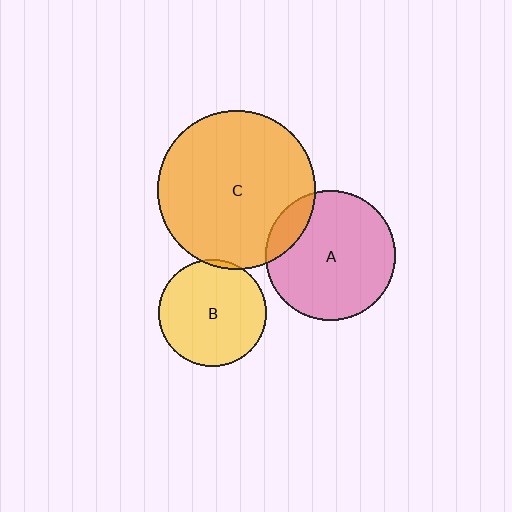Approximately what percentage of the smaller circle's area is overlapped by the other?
Approximately 15%.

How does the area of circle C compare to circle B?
Approximately 2.2 times.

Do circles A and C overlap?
Yes.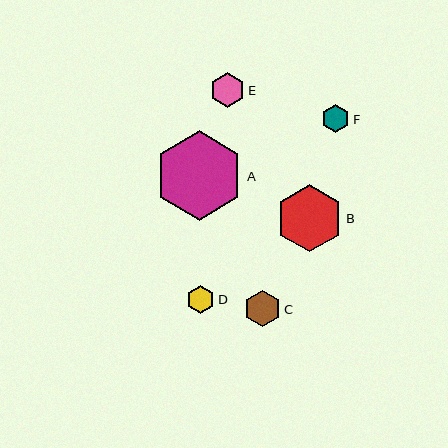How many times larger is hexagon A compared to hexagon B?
Hexagon A is approximately 1.3 times the size of hexagon B.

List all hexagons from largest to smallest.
From largest to smallest: A, B, C, E, D, F.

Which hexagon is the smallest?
Hexagon F is the smallest with a size of approximately 28 pixels.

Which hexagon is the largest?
Hexagon A is the largest with a size of approximately 89 pixels.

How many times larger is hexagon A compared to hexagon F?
Hexagon A is approximately 3.2 times the size of hexagon F.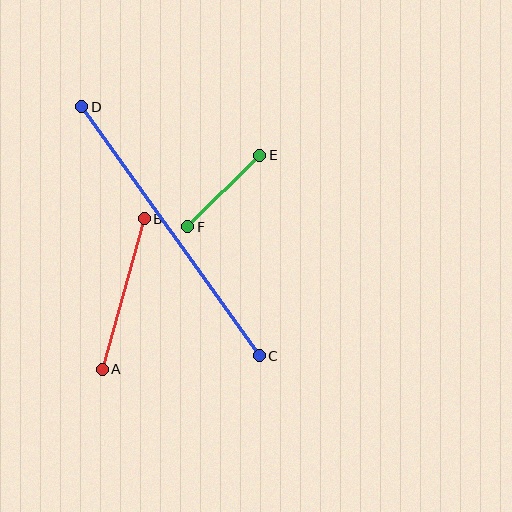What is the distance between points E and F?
The distance is approximately 101 pixels.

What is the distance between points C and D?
The distance is approximately 306 pixels.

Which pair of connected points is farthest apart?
Points C and D are farthest apart.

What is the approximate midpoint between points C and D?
The midpoint is at approximately (171, 231) pixels.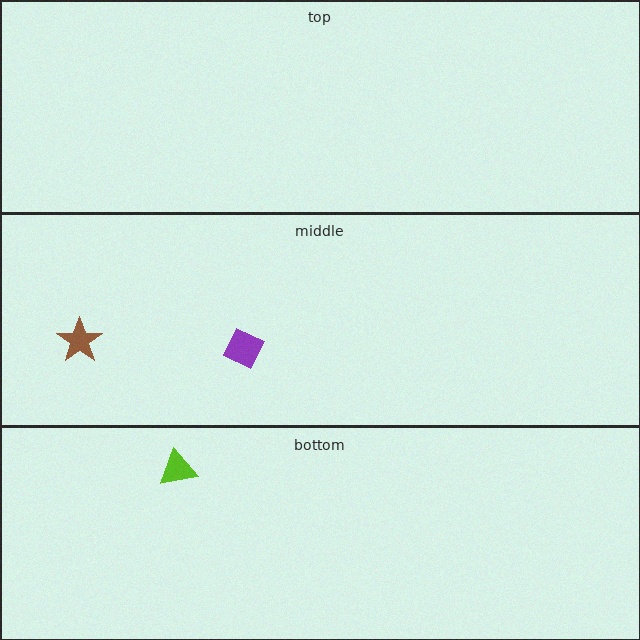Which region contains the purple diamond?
The middle region.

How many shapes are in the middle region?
2.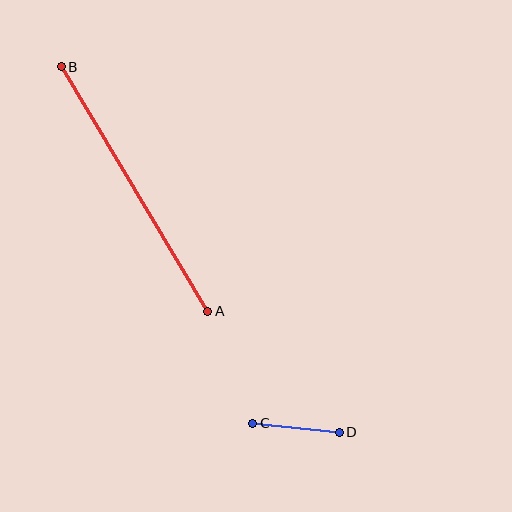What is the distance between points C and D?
The distance is approximately 87 pixels.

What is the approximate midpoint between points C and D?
The midpoint is at approximately (296, 428) pixels.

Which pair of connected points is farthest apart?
Points A and B are farthest apart.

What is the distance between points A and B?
The distance is approximately 285 pixels.